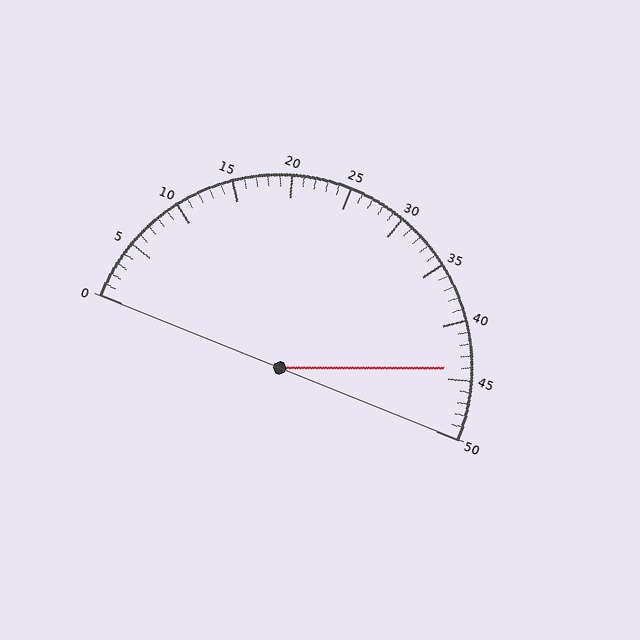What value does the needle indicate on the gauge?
The needle indicates approximately 44.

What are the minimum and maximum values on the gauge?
The gauge ranges from 0 to 50.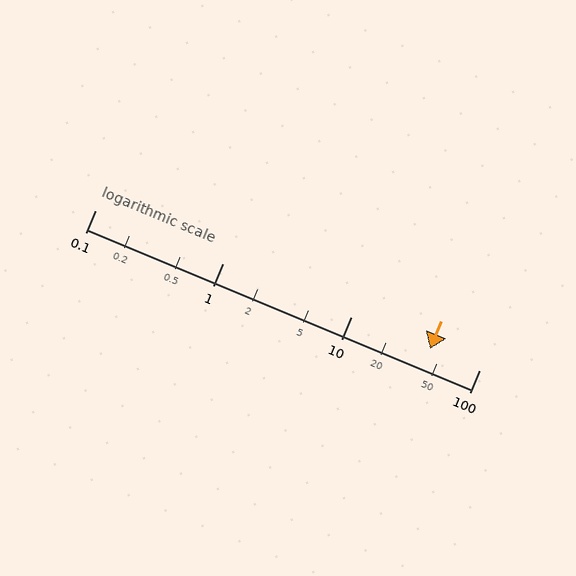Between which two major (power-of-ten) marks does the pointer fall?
The pointer is between 10 and 100.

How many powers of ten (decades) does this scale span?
The scale spans 3 decades, from 0.1 to 100.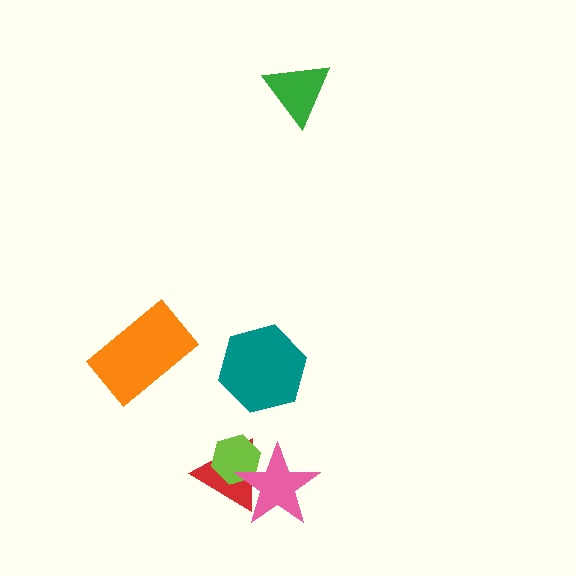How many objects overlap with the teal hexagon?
0 objects overlap with the teal hexagon.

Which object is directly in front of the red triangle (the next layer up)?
The lime hexagon is directly in front of the red triangle.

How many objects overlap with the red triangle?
2 objects overlap with the red triangle.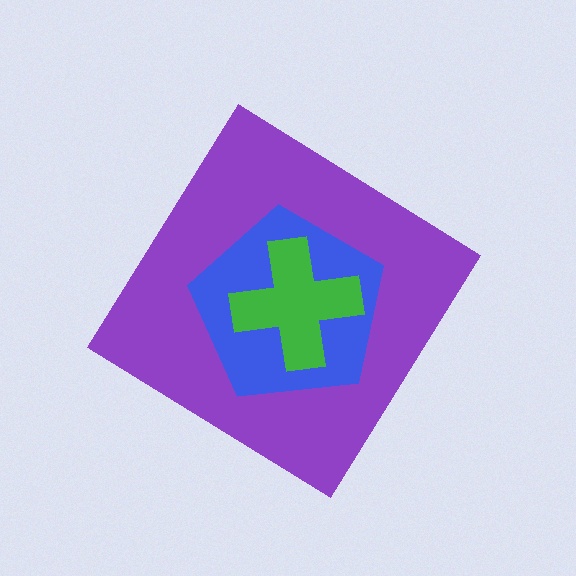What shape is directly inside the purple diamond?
The blue pentagon.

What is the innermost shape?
The green cross.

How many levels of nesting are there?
3.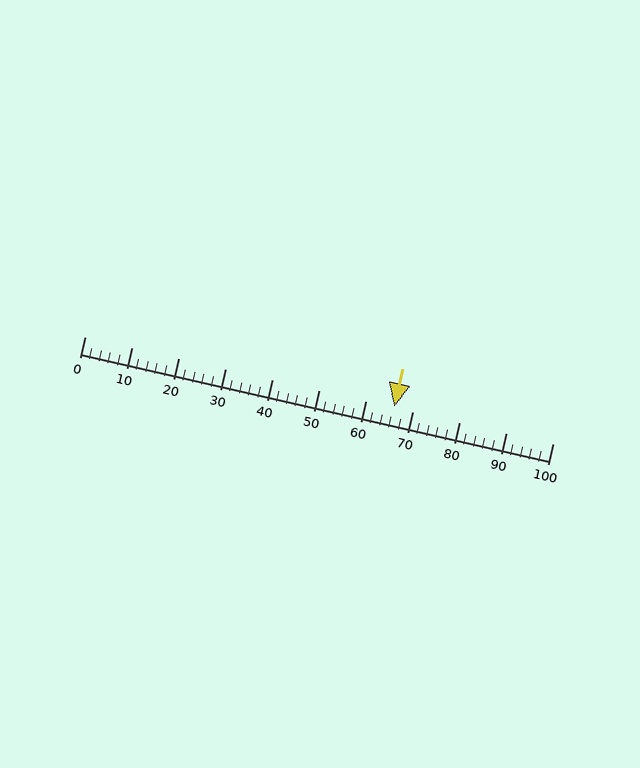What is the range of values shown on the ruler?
The ruler shows values from 0 to 100.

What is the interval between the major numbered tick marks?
The major tick marks are spaced 10 units apart.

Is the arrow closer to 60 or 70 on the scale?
The arrow is closer to 70.